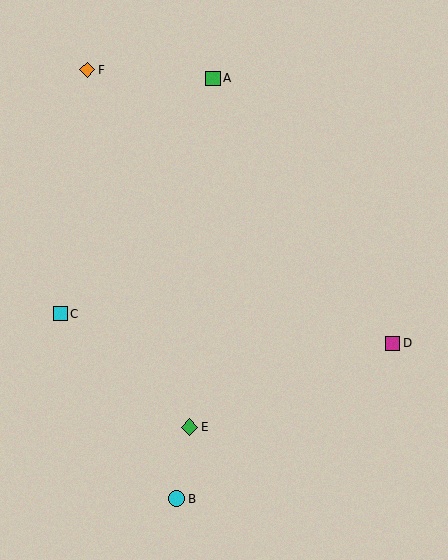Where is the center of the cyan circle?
The center of the cyan circle is at (177, 499).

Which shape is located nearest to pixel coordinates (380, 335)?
The magenta square (labeled D) at (393, 343) is nearest to that location.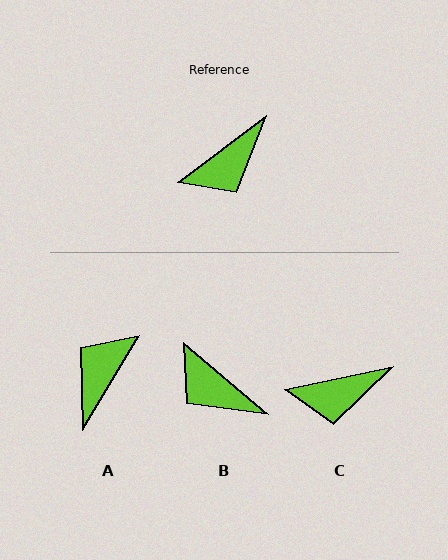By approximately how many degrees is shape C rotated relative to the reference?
Approximately 25 degrees clockwise.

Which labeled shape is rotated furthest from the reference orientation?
A, about 158 degrees away.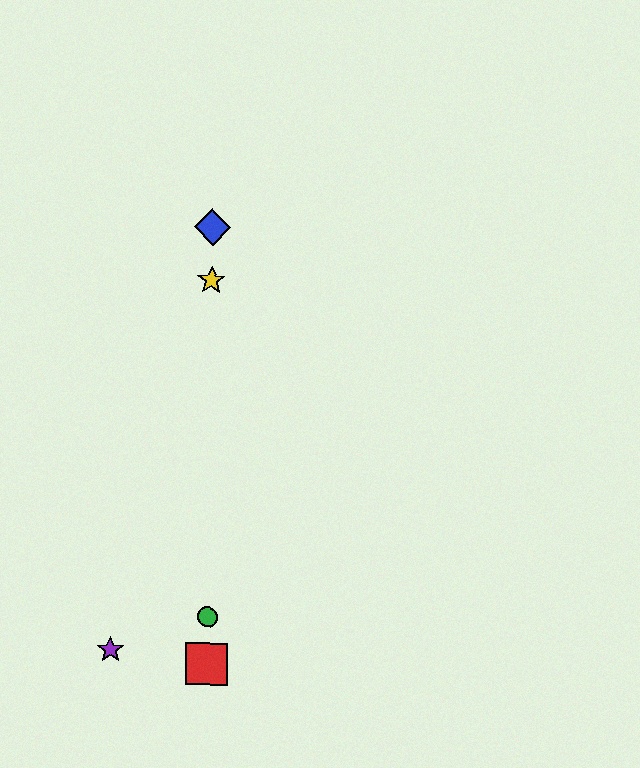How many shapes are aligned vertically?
4 shapes (the red square, the blue diamond, the green circle, the yellow star) are aligned vertically.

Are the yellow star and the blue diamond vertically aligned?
Yes, both are at x≈212.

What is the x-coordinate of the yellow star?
The yellow star is at x≈212.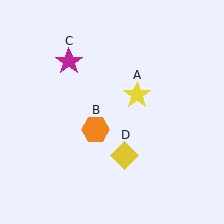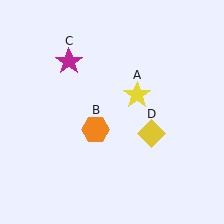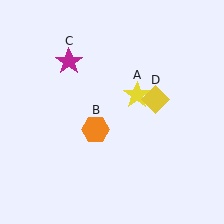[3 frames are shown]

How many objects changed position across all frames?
1 object changed position: yellow diamond (object D).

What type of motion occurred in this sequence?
The yellow diamond (object D) rotated counterclockwise around the center of the scene.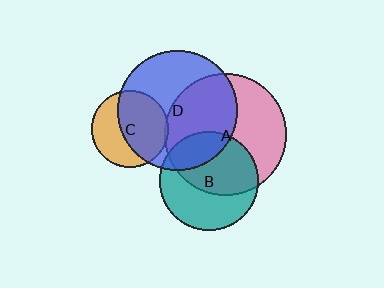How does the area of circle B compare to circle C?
Approximately 1.7 times.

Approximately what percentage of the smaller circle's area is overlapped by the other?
Approximately 55%.